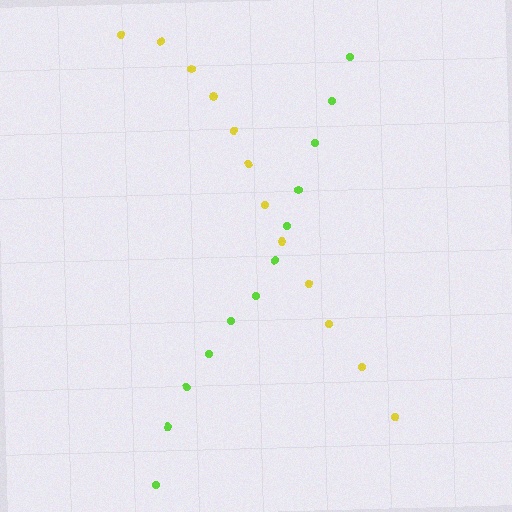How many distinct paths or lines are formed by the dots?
There are 2 distinct paths.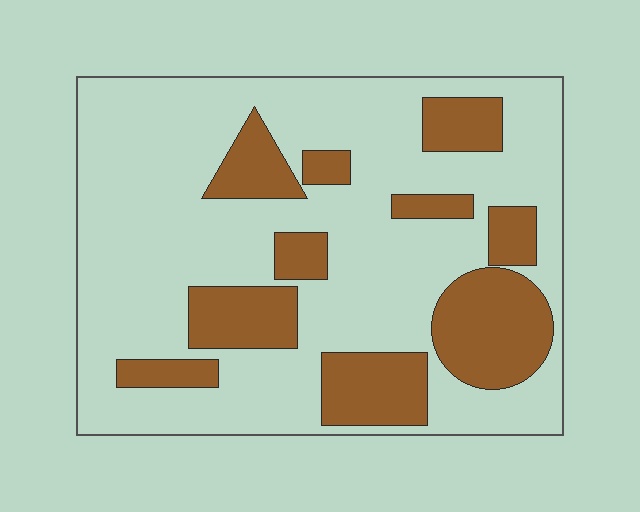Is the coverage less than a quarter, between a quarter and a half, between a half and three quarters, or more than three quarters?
Between a quarter and a half.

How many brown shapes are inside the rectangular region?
10.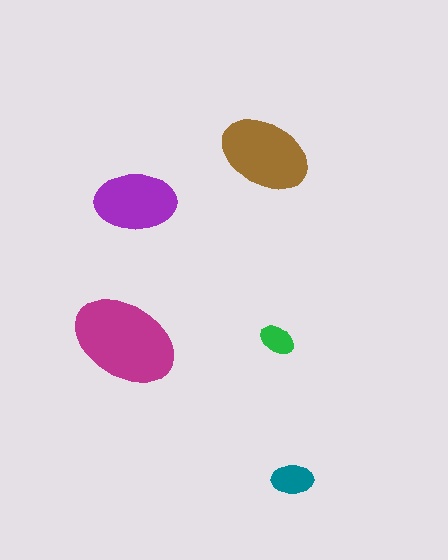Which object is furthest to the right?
The teal ellipse is rightmost.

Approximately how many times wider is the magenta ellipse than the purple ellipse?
About 1.5 times wider.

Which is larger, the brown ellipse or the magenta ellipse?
The magenta one.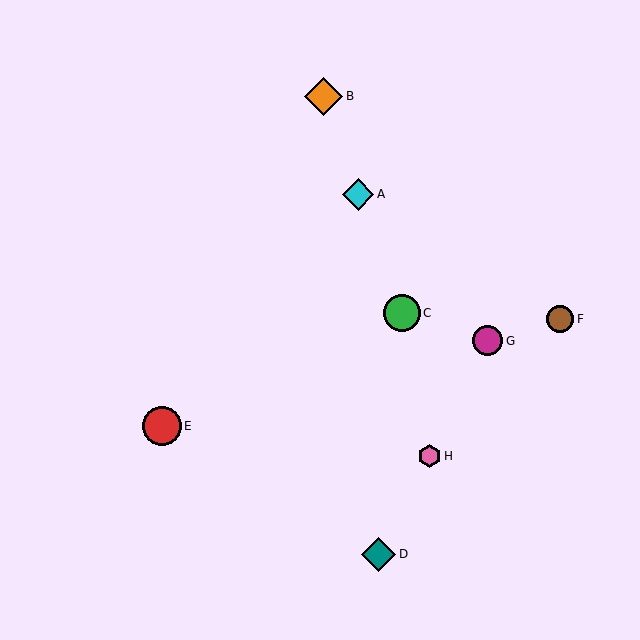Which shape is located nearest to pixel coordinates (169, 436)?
The red circle (labeled E) at (162, 426) is nearest to that location.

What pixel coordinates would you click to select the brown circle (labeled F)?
Click at (560, 319) to select the brown circle F.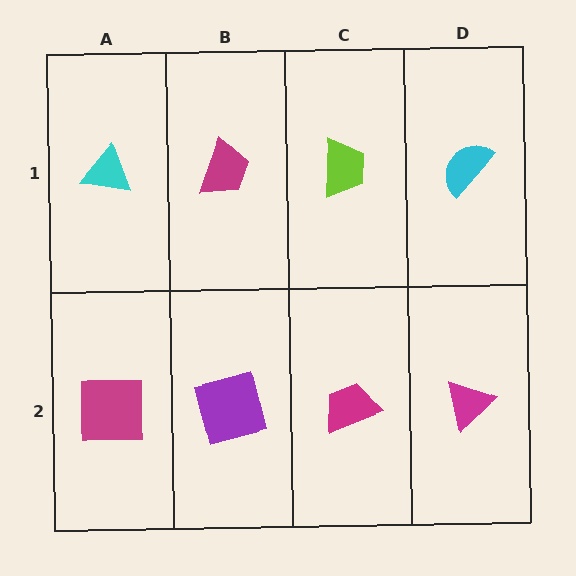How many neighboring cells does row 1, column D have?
2.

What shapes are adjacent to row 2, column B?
A magenta trapezoid (row 1, column B), a magenta square (row 2, column A), a magenta trapezoid (row 2, column C).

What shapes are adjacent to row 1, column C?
A magenta trapezoid (row 2, column C), a magenta trapezoid (row 1, column B), a cyan semicircle (row 1, column D).